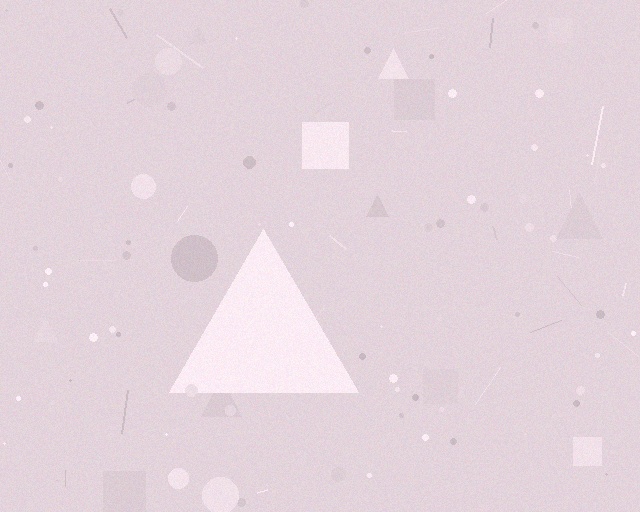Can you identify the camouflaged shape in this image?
The camouflaged shape is a triangle.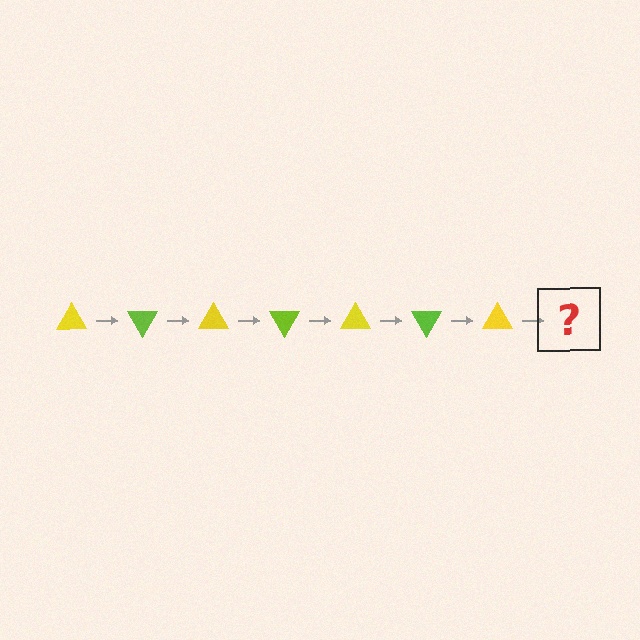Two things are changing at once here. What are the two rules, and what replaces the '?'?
The two rules are that it rotates 60 degrees each step and the color cycles through yellow and lime. The '?' should be a lime triangle, rotated 420 degrees from the start.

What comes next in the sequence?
The next element should be a lime triangle, rotated 420 degrees from the start.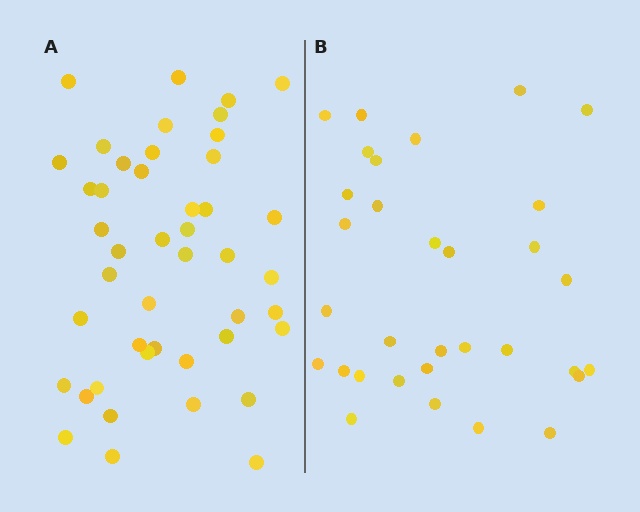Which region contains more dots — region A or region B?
Region A (the left region) has more dots.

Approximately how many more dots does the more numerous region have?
Region A has approximately 15 more dots than region B.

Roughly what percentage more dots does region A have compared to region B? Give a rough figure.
About 40% more.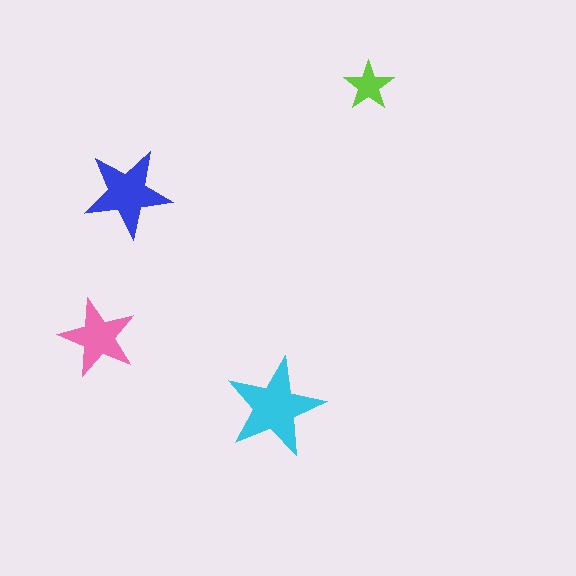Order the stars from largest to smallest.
the cyan one, the blue one, the pink one, the lime one.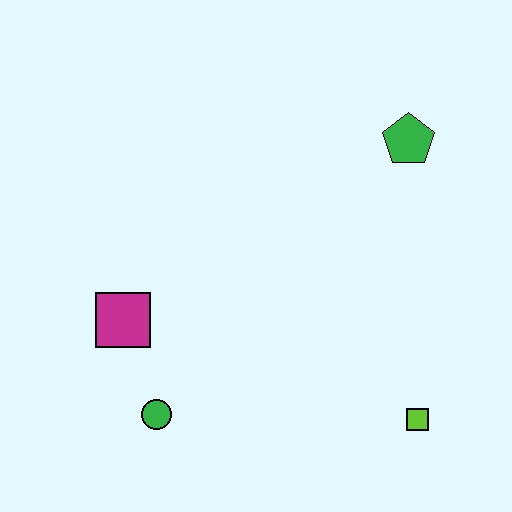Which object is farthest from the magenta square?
The green pentagon is farthest from the magenta square.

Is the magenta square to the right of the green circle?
No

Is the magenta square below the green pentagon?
Yes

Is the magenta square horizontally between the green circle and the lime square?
No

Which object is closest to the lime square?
The green circle is closest to the lime square.